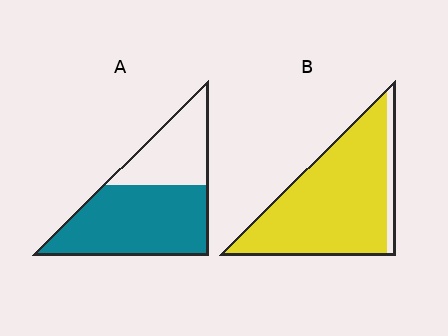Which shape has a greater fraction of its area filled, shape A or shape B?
Shape B.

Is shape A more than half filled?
Yes.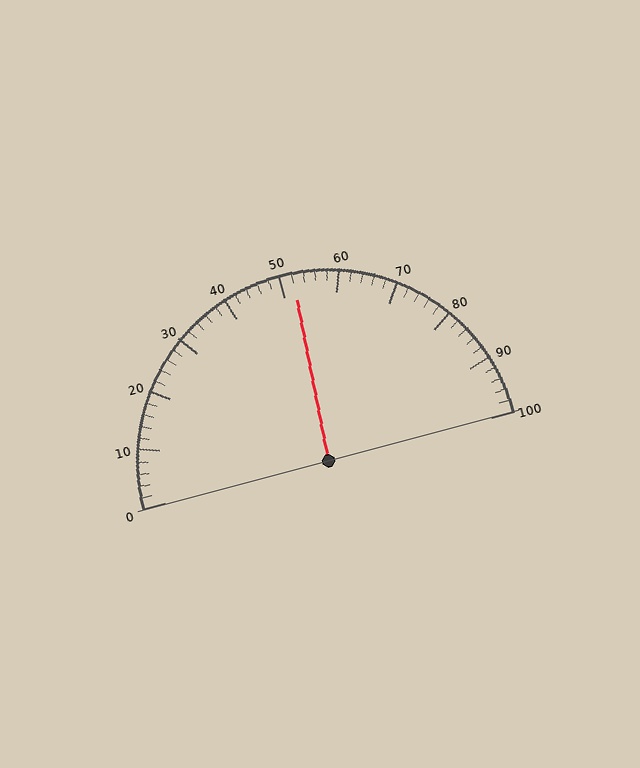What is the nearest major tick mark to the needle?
The nearest major tick mark is 50.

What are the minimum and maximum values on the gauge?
The gauge ranges from 0 to 100.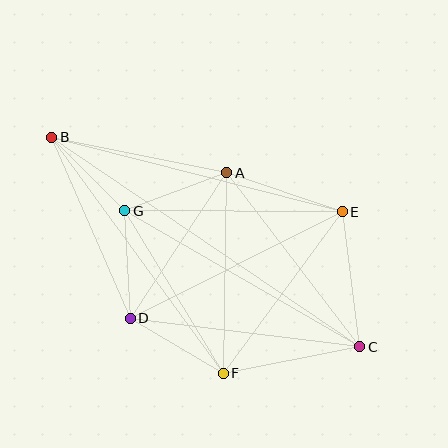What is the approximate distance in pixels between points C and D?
The distance between C and D is approximately 231 pixels.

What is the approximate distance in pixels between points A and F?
The distance between A and F is approximately 200 pixels.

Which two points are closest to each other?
Points B and G are closest to each other.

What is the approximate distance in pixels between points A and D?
The distance between A and D is approximately 175 pixels.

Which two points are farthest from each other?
Points B and C are farthest from each other.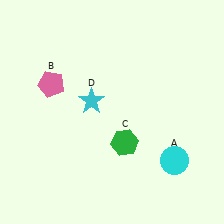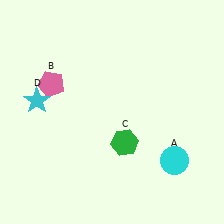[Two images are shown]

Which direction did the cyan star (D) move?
The cyan star (D) moved left.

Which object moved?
The cyan star (D) moved left.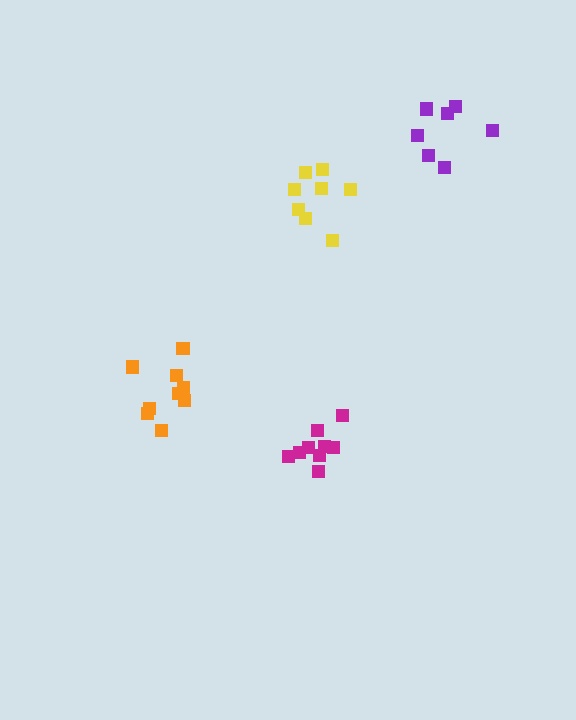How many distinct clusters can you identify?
There are 4 distinct clusters.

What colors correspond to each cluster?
The clusters are colored: orange, purple, yellow, magenta.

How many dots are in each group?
Group 1: 9 dots, Group 2: 7 dots, Group 3: 8 dots, Group 4: 9 dots (33 total).